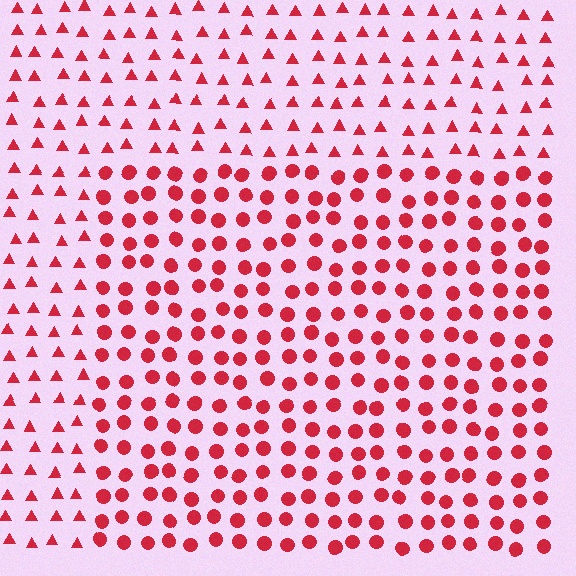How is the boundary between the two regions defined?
The boundary is defined by a change in element shape: circles inside vs. triangles outside. All elements share the same color and spacing.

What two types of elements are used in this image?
The image uses circles inside the rectangle region and triangles outside it.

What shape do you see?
I see a rectangle.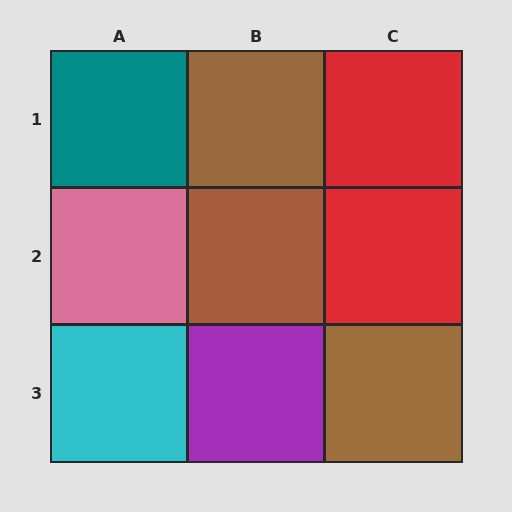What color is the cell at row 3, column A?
Cyan.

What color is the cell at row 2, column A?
Pink.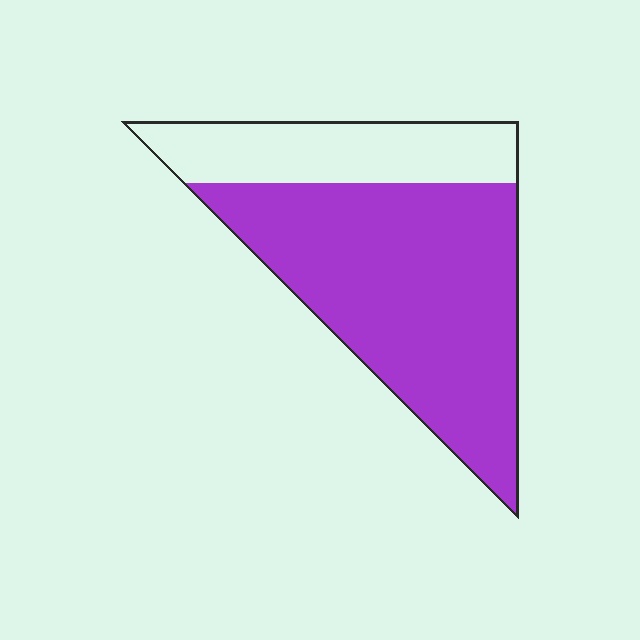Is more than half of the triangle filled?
Yes.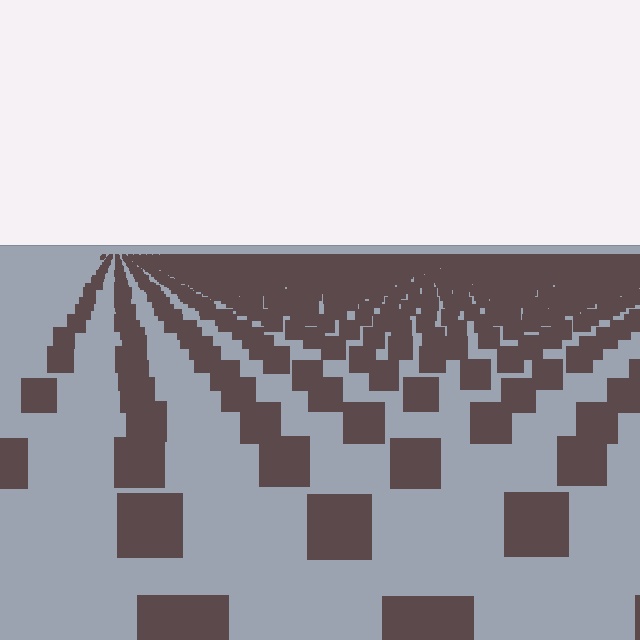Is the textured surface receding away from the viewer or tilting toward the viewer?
The surface is receding away from the viewer. Texture elements get smaller and denser toward the top.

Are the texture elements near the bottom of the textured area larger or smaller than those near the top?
Larger. Near the bottom, elements are closer to the viewer and appear at a bigger on-screen size.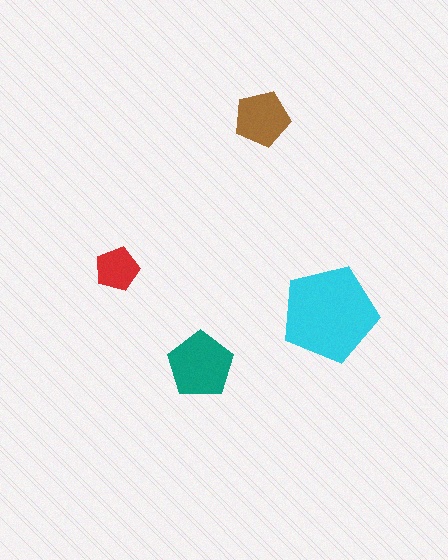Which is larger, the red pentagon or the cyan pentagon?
The cyan one.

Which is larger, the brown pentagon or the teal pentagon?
The teal one.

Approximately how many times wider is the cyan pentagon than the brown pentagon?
About 1.5 times wider.